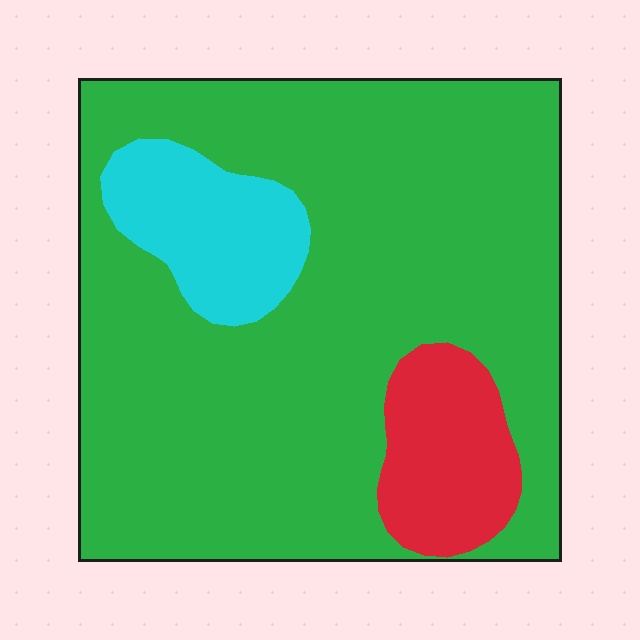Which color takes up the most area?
Green, at roughly 80%.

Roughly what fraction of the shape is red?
Red covers 10% of the shape.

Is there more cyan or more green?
Green.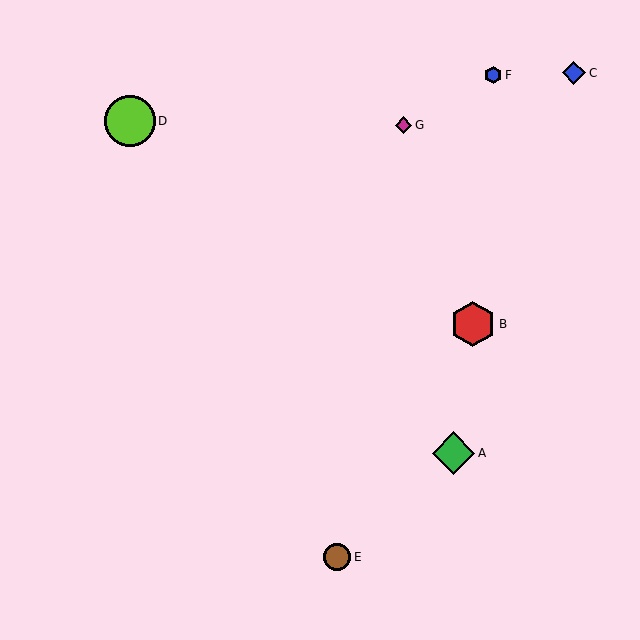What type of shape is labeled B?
Shape B is a red hexagon.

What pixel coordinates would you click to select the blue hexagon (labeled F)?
Click at (493, 75) to select the blue hexagon F.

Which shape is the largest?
The lime circle (labeled D) is the largest.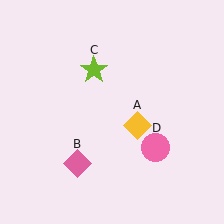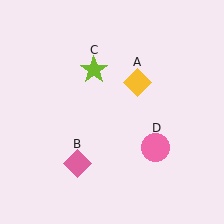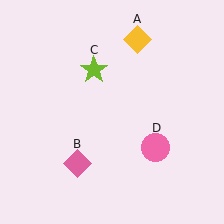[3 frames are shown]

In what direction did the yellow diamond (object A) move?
The yellow diamond (object A) moved up.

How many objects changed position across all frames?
1 object changed position: yellow diamond (object A).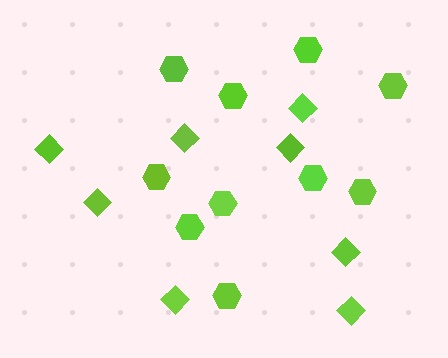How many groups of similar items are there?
There are 2 groups: one group of diamonds (8) and one group of hexagons (10).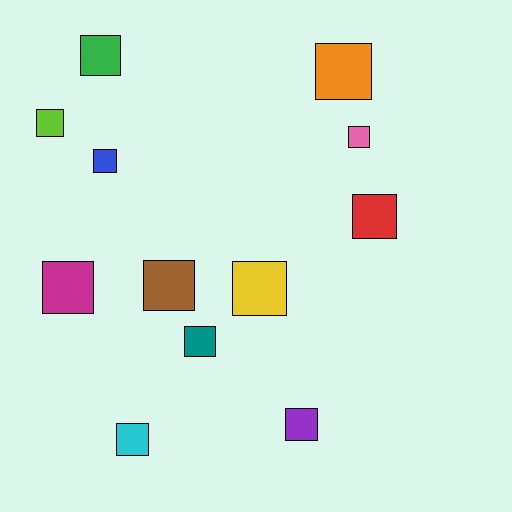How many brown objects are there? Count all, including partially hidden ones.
There is 1 brown object.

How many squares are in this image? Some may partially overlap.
There are 12 squares.